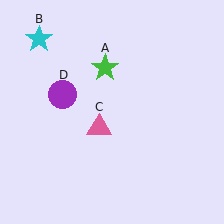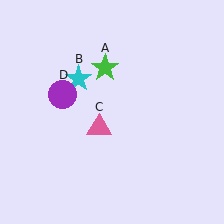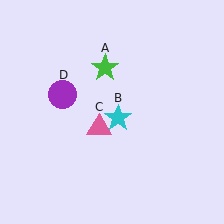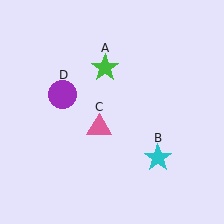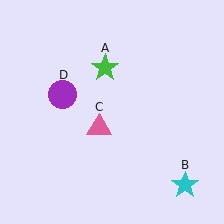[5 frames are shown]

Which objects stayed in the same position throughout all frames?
Green star (object A) and pink triangle (object C) and purple circle (object D) remained stationary.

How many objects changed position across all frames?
1 object changed position: cyan star (object B).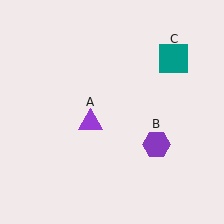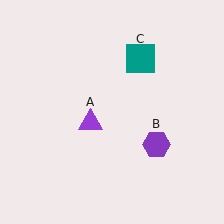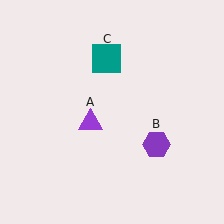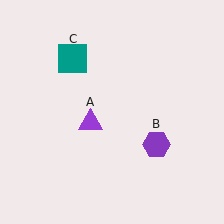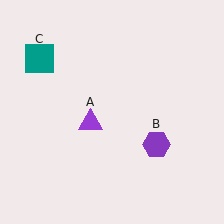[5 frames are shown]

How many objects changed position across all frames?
1 object changed position: teal square (object C).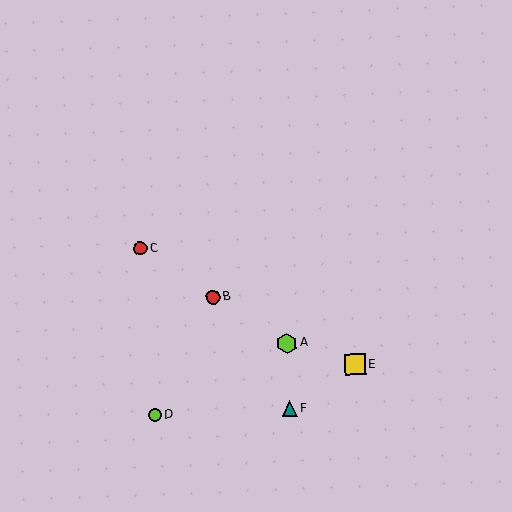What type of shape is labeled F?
Shape F is a teal triangle.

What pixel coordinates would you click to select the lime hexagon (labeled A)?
Click at (287, 343) to select the lime hexagon A.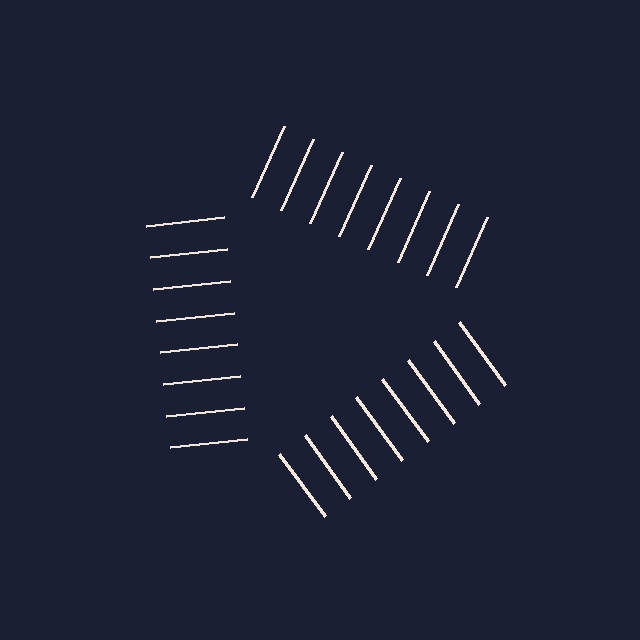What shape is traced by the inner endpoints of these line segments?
An illusory triangle — the line segments terminate on its edges but no continuous stroke is drawn.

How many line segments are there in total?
24 — 8 along each of the 3 edges.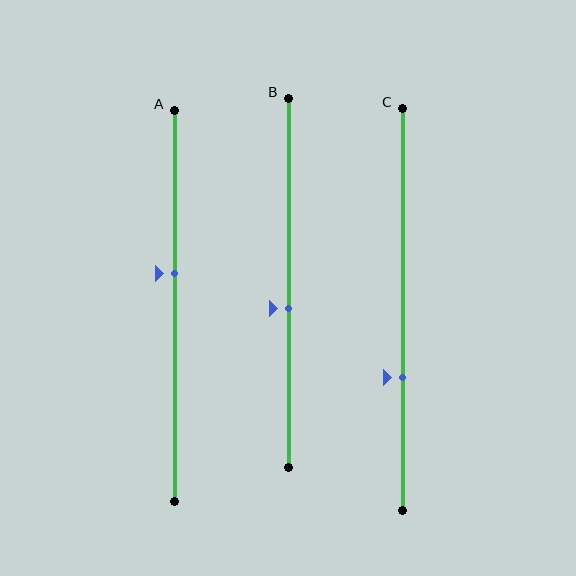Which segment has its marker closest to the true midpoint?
Segment B has its marker closest to the true midpoint.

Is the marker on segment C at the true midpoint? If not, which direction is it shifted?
No, the marker on segment C is shifted downward by about 17% of the segment length.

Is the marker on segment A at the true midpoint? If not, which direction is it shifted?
No, the marker on segment A is shifted upward by about 8% of the segment length.